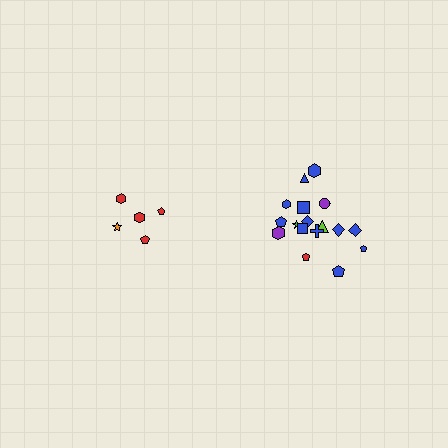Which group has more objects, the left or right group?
The right group.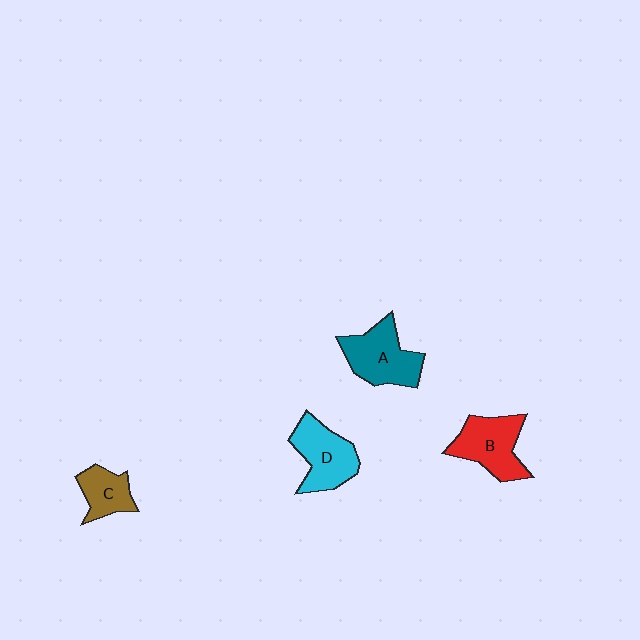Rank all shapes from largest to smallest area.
From largest to smallest: A (teal), B (red), D (cyan), C (brown).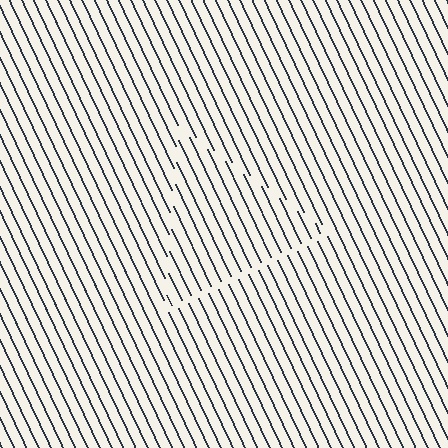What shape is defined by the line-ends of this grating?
An illusory triangle. The interior of the shape contains the same grating, shifted by half a period — the contour is defined by the phase discontinuity where line-ends from the inner and outer gratings abut.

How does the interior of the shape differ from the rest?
The interior of the shape contains the same grating, shifted by half a period — the contour is defined by the phase discontinuity where line-ends from the inner and outer gratings abut.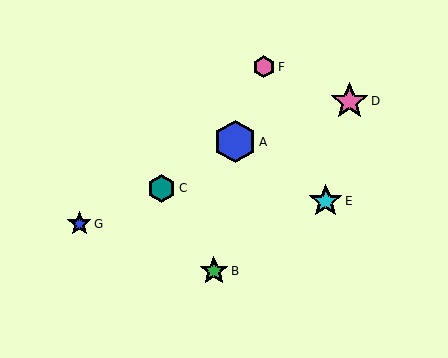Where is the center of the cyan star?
The center of the cyan star is at (326, 201).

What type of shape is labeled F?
Shape F is a pink hexagon.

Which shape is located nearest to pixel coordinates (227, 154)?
The blue hexagon (labeled A) at (235, 142) is nearest to that location.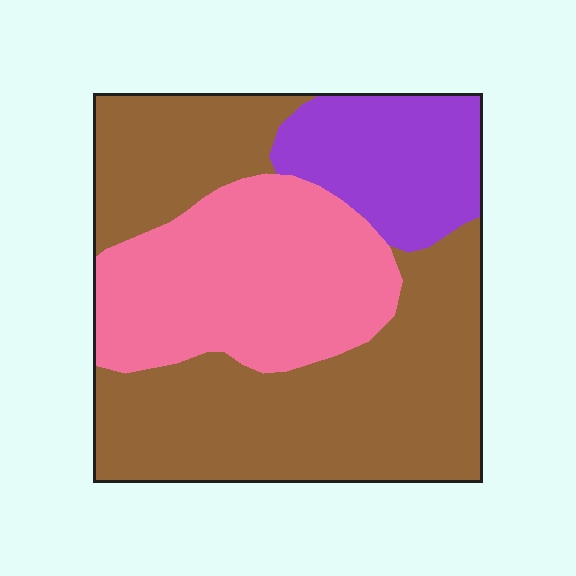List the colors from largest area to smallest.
From largest to smallest: brown, pink, purple.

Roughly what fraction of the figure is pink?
Pink takes up about one third (1/3) of the figure.